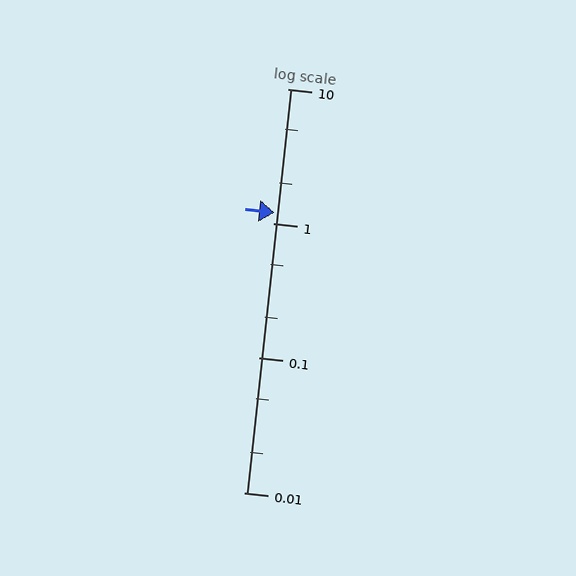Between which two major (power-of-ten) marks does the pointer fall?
The pointer is between 1 and 10.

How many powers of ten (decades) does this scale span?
The scale spans 3 decades, from 0.01 to 10.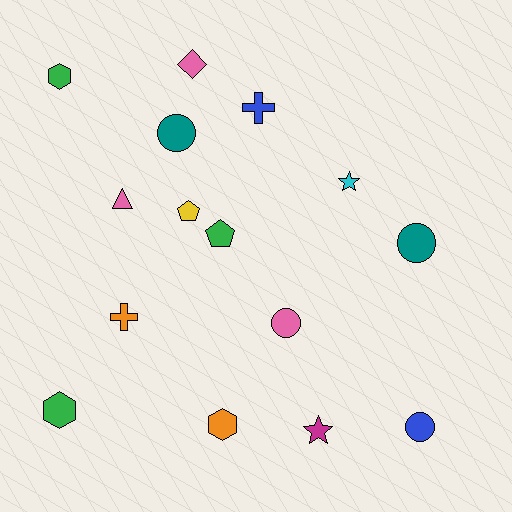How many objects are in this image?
There are 15 objects.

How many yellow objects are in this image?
There is 1 yellow object.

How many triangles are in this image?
There is 1 triangle.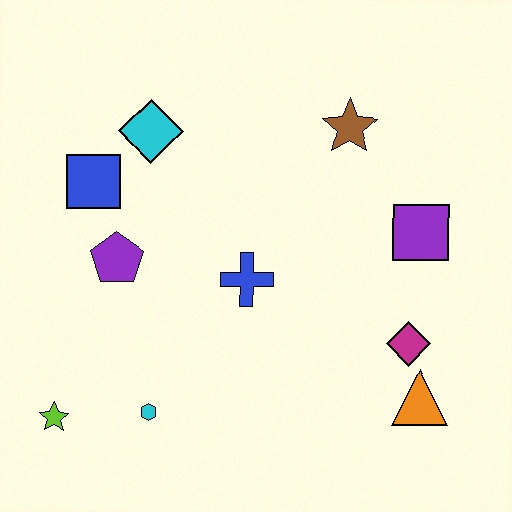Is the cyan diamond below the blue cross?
No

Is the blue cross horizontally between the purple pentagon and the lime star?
No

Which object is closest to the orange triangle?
The magenta diamond is closest to the orange triangle.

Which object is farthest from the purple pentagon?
The orange triangle is farthest from the purple pentagon.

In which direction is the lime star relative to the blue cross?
The lime star is to the left of the blue cross.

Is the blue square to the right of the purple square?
No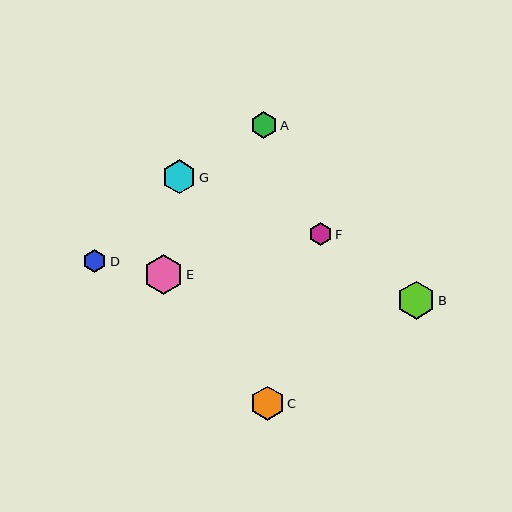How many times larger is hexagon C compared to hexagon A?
Hexagon C is approximately 1.3 times the size of hexagon A.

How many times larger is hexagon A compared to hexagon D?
Hexagon A is approximately 1.1 times the size of hexagon D.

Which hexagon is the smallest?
Hexagon F is the smallest with a size of approximately 23 pixels.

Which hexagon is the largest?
Hexagon E is the largest with a size of approximately 39 pixels.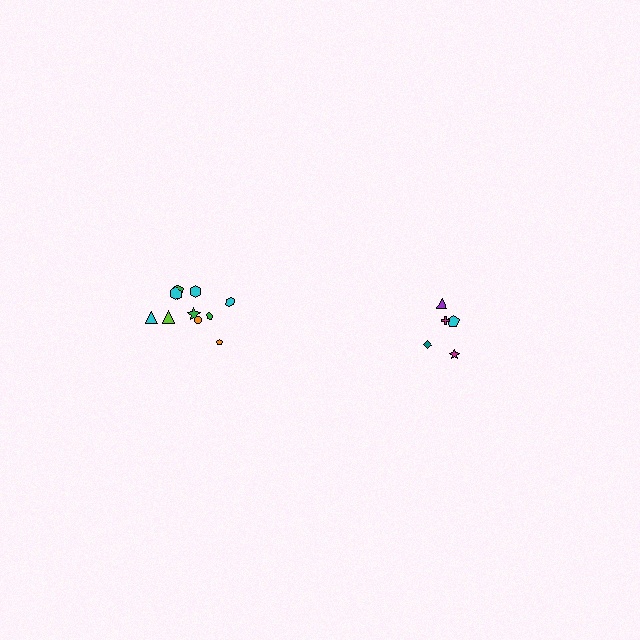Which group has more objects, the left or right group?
The left group.